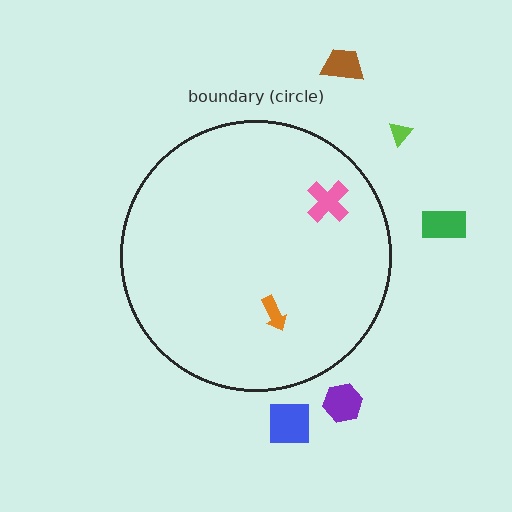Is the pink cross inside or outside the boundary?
Inside.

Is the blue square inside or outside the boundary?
Outside.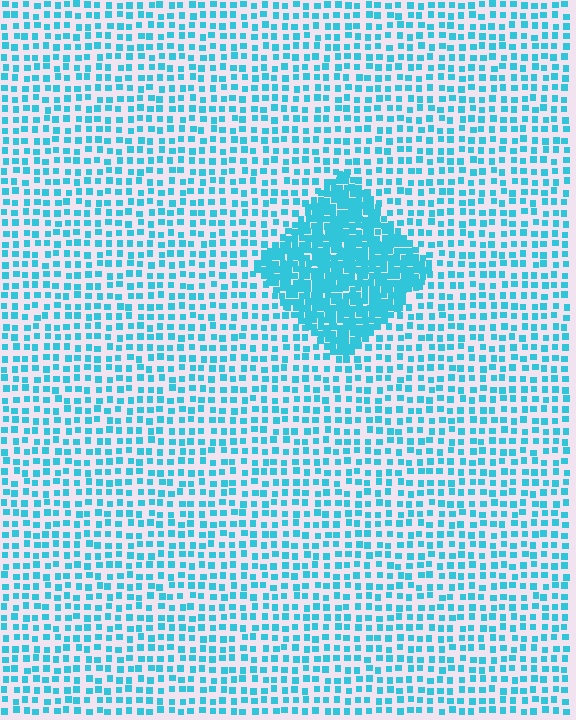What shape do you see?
I see a diamond.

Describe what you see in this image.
The image contains small cyan elements arranged at two different densities. A diamond-shaped region is visible where the elements are more densely packed than the surrounding area.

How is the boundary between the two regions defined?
The boundary is defined by a change in element density (approximately 2.7x ratio). All elements are the same color, size, and shape.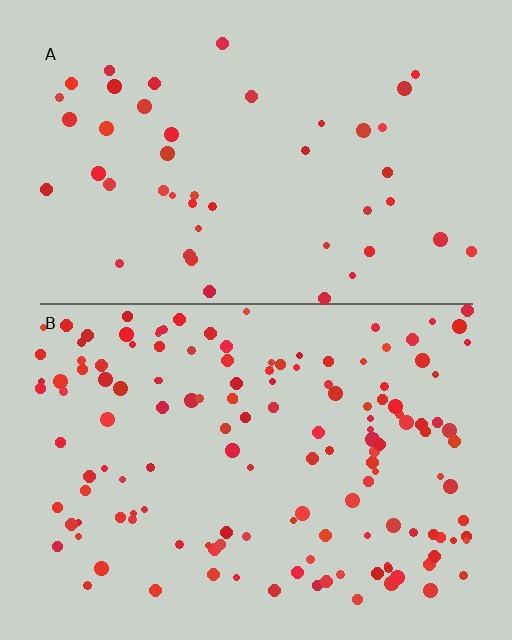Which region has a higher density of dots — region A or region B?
B (the bottom).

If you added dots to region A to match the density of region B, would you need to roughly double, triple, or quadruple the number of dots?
Approximately triple.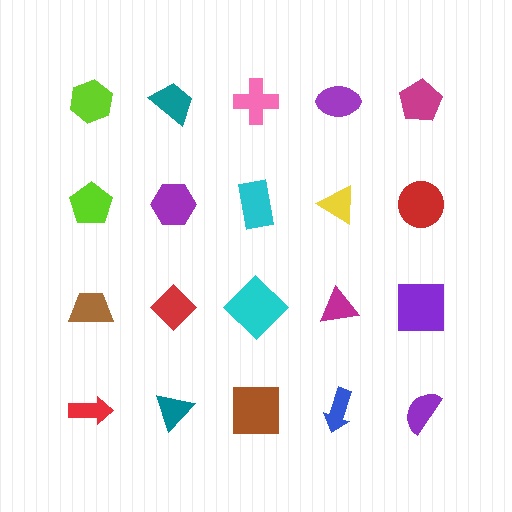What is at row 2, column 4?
A yellow triangle.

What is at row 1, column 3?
A pink cross.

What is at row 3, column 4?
A magenta triangle.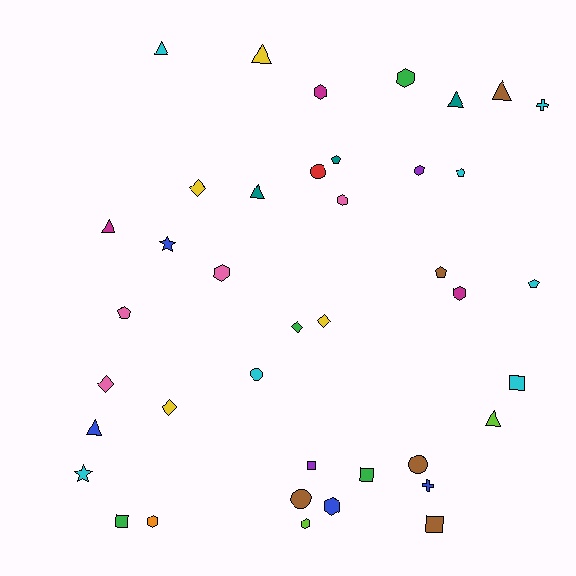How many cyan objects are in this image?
There are 7 cyan objects.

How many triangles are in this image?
There are 8 triangles.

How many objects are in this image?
There are 40 objects.